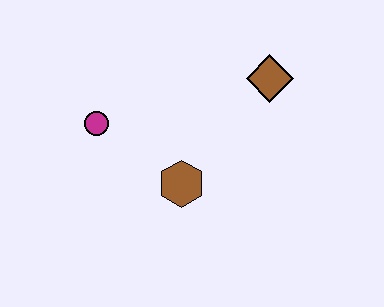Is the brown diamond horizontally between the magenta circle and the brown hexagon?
No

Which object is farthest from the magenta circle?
The brown diamond is farthest from the magenta circle.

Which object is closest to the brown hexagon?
The magenta circle is closest to the brown hexagon.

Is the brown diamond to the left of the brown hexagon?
No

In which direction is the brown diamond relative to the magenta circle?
The brown diamond is to the right of the magenta circle.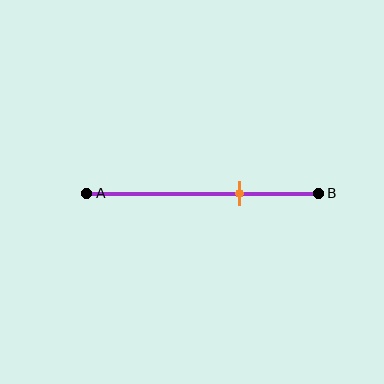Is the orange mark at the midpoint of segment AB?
No, the mark is at about 65% from A, not at the 50% midpoint.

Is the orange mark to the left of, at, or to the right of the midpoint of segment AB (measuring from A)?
The orange mark is to the right of the midpoint of segment AB.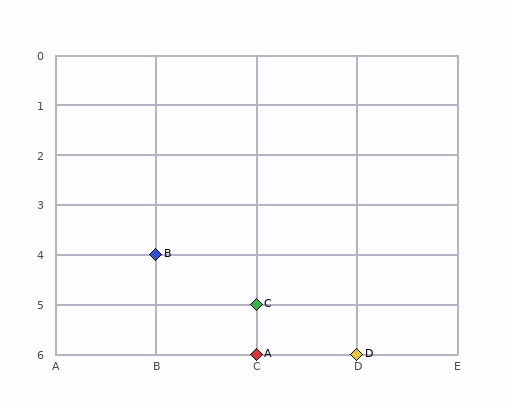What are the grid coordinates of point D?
Point D is at grid coordinates (D, 6).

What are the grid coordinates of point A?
Point A is at grid coordinates (C, 6).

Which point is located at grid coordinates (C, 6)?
Point A is at (C, 6).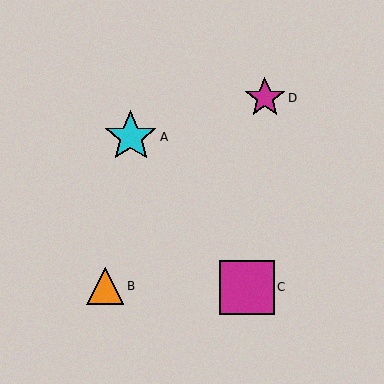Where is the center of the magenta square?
The center of the magenta square is at (247, 287).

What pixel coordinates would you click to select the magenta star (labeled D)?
Click at (265, 98) to select the magenta star D.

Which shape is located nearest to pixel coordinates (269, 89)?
The magenta star (labeled D) at (265, 98) is nearest to that location.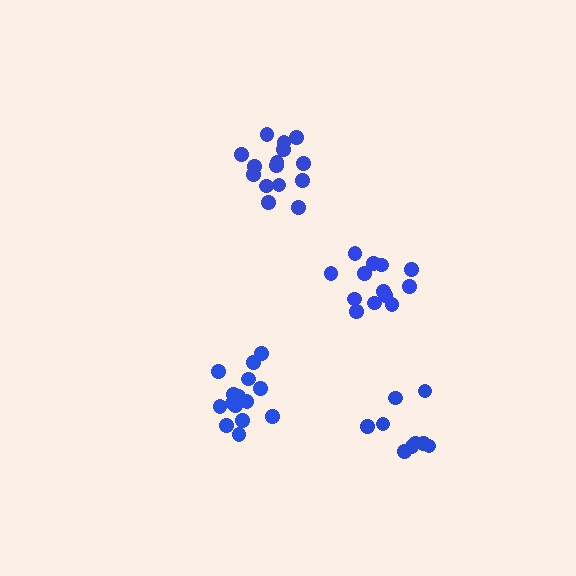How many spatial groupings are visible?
There are 4 spatial groupings.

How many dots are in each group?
Group 1: 15 dots, Group 2: 15 dots, Group 3: 9 dots, Group 4: 13 dots (52 total).